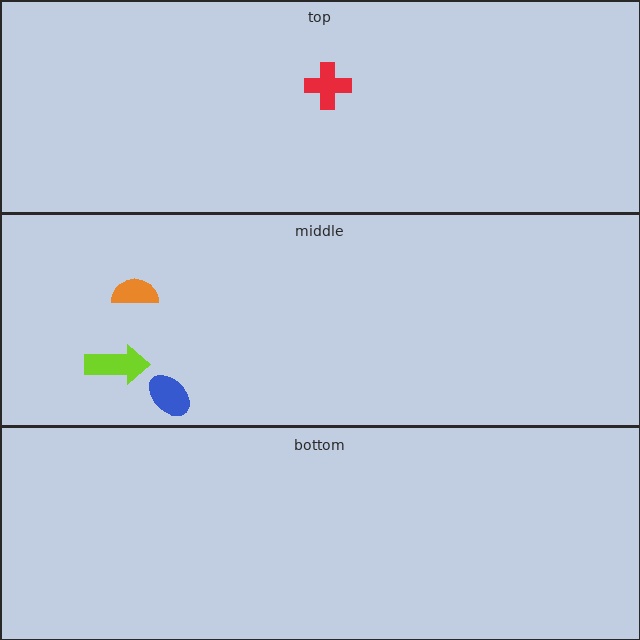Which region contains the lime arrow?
The middle region.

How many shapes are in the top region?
1.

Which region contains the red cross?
The top region.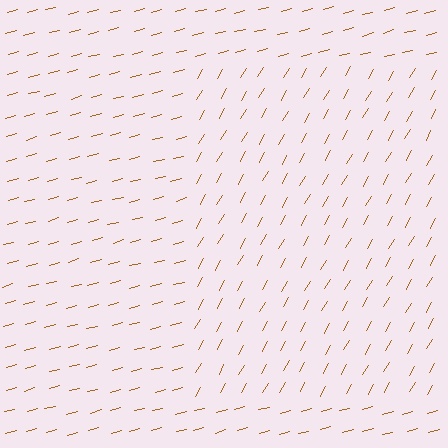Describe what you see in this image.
The image is filled with small brown line segments. A rectangle region in the image has lines oriented differently from the surrounding lines, creating a visible texture boundary.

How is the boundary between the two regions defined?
The boundary is defined purely by a change in line orientation (approximately 45 degrees difference). All lines are the same color and thickness.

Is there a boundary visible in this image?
Yes, there is a texture boundary formed by a change in line orientation.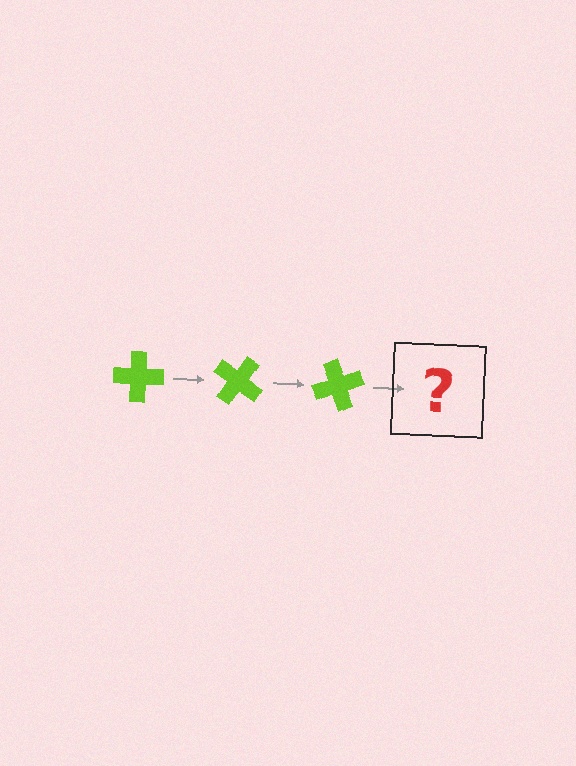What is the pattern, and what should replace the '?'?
The pattern is that the cross rotates 35 degrees each step. The '?' should be a lime cross rotated 105 degrees.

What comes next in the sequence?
The next element should be a lime cross rotated 105 degrees.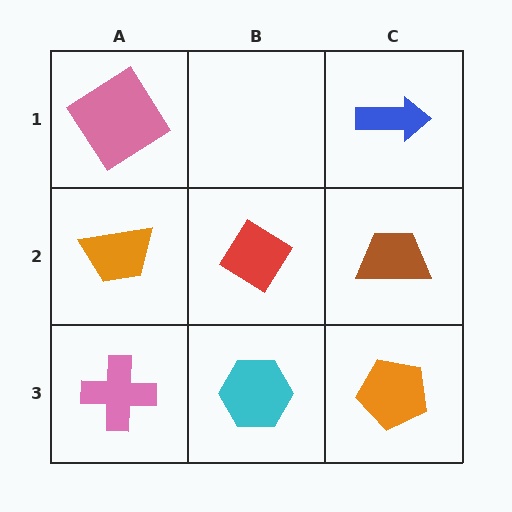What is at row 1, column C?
A blue arrow.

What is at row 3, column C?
An orange pentagon.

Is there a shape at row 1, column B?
No, that cell is empty.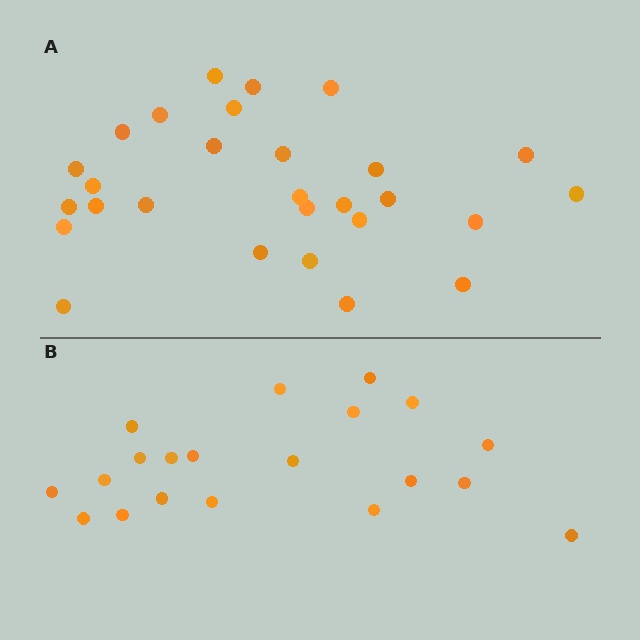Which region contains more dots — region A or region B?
Region A (the top region) has more dots.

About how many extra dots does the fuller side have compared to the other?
Region A has roughly 8 or so more dots than region B.